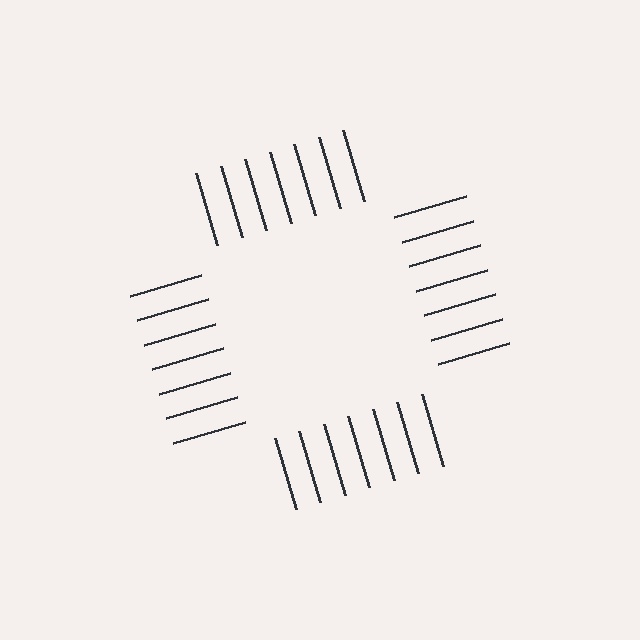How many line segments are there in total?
28 — 7 along each of the 4 edges.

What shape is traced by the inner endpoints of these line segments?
An illusory square — the line segments terminate on its edges but no continuous stroke is drawn.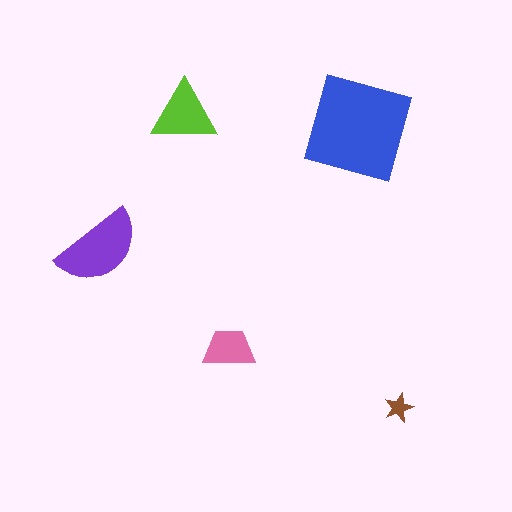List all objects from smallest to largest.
The brown star, the pink trapezoid, the lime triangle, the purple semicircle, the blue diamond.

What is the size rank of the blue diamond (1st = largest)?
1st.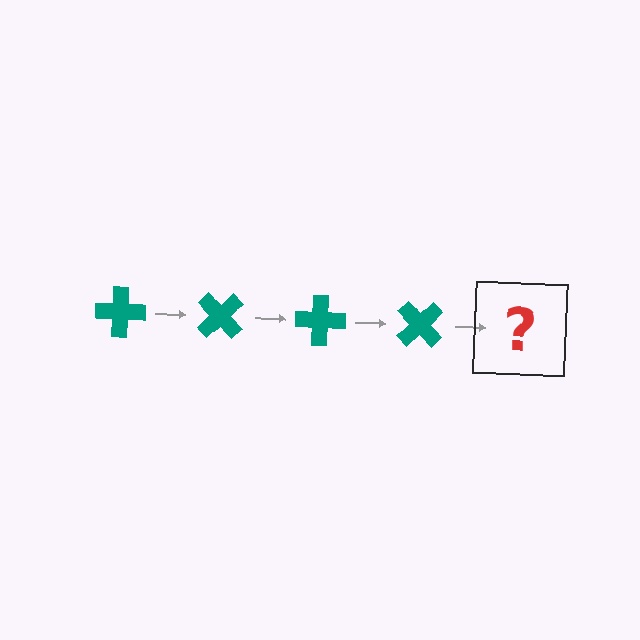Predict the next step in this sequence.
The next step is a teal cross rotated 180 degrees.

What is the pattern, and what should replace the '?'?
The pattern is that the cross rotates 45 degrees each step. The '?' should be a teal cross rotated 180 degrees.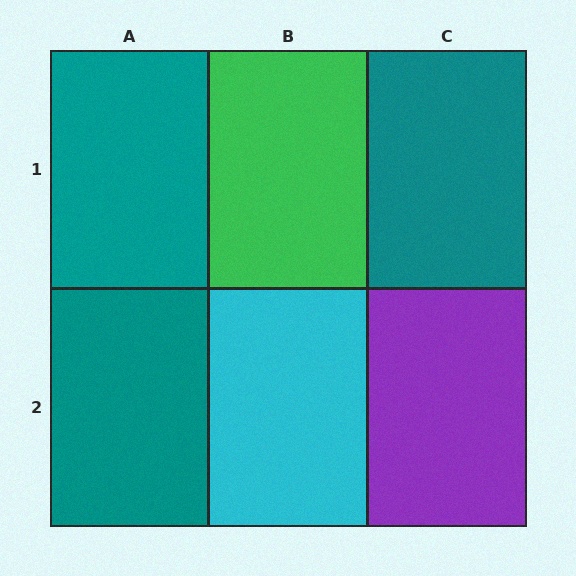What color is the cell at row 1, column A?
Teal.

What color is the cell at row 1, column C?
Teal.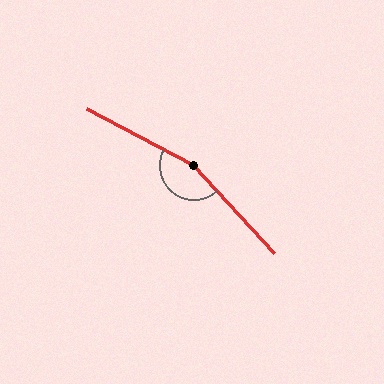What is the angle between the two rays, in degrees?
Approximately 161 degrees.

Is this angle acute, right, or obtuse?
It is obtuse.